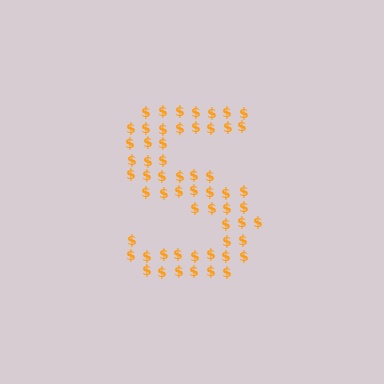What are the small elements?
The small elements are dollar signs.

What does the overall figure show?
The overall figure shows the letter S.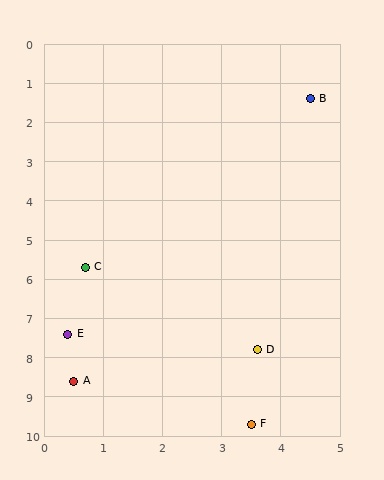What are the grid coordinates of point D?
Point D is at approximately (3.6, 7.8).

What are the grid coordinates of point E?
Point E is at approximately (0.4, 7.4).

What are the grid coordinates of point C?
Point C is at approximately (0.7, 5.7).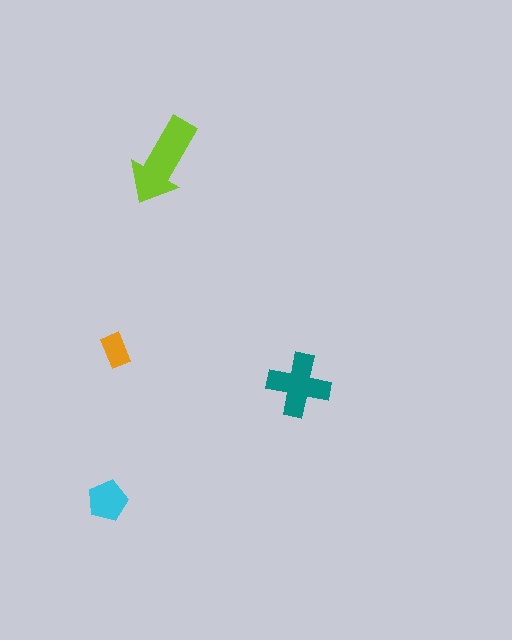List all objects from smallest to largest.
The orange rectangle, the cyan pentagon, the teal cross, the lime arrow.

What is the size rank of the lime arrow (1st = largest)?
1st.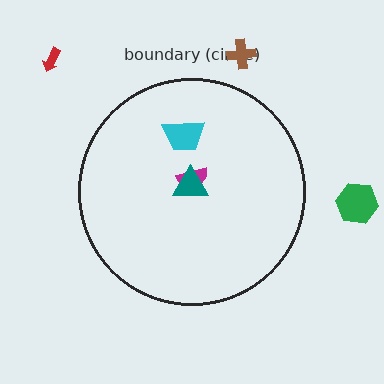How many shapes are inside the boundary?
3 inside, 3 outside.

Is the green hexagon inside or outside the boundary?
Outside.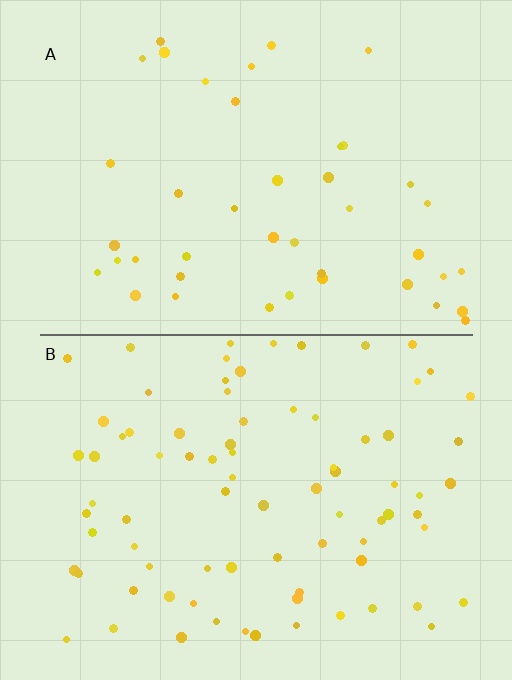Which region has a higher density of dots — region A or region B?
B (the bottom).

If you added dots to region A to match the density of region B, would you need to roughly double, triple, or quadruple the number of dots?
Approximately double.